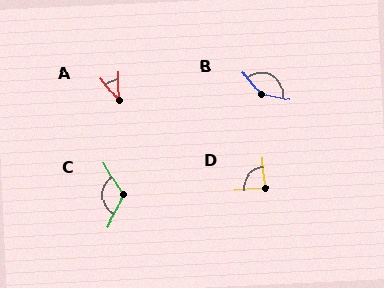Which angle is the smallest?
A, at approximately 40 degrees.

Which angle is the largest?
B, at approximately 141 degrees.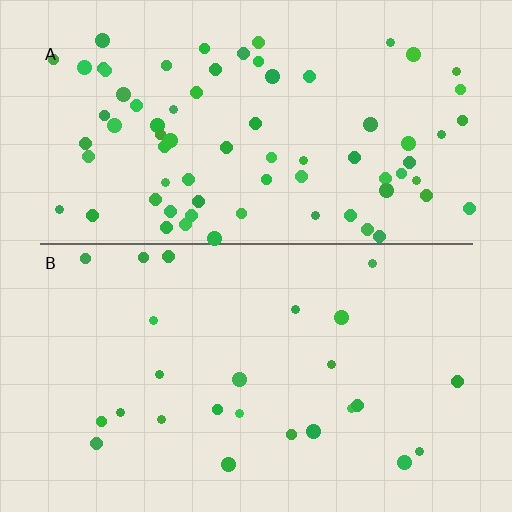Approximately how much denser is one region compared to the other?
Approximately 3.0× — region A over region B.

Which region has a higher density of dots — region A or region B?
A (the top).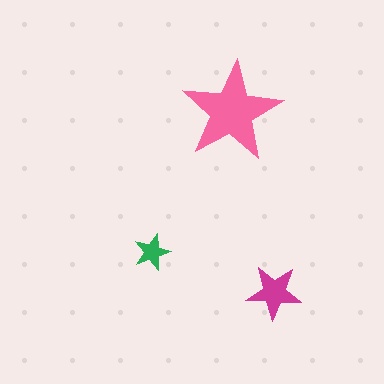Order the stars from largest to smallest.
the pink one, the magenta one, the green one.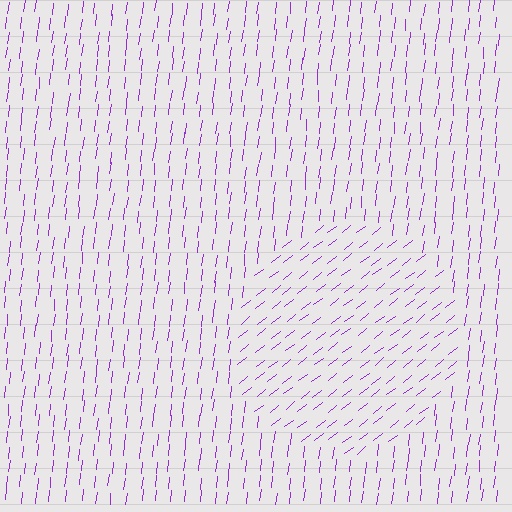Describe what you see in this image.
The image is filled with small purple line segments. A circle region in the image has lines oriented differently from the surrounding lines, creating a visible texture boundary.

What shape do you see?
I see a circle.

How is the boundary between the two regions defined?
The boundary is defined purely by a change in line orientation (approximately 45 degrees difference). All lines are the same color and thickness.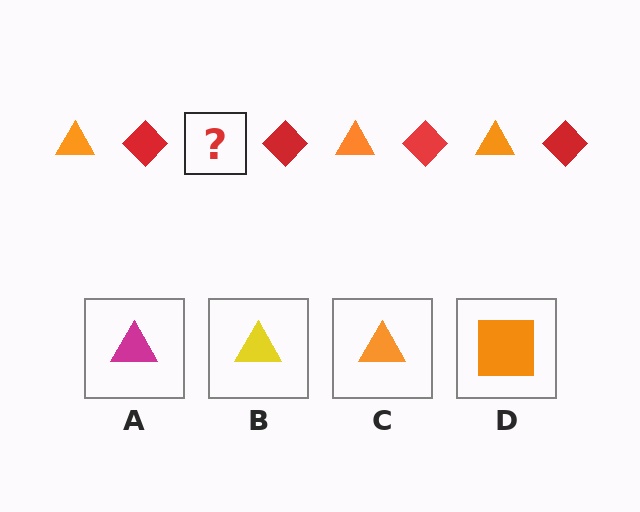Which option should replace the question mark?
Option C.